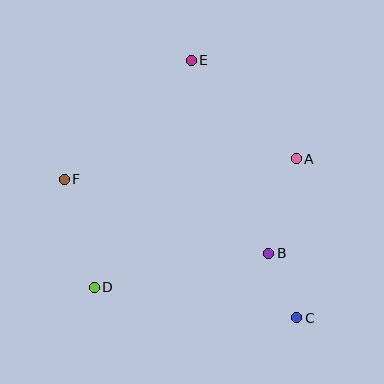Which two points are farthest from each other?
Points C and E are farthest from each other.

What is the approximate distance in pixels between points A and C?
The distance between A and C is approximately 159 pixels.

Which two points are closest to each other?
Points B and C are closest to each other.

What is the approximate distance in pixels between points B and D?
The distance between B and D is approximately 178 pixels.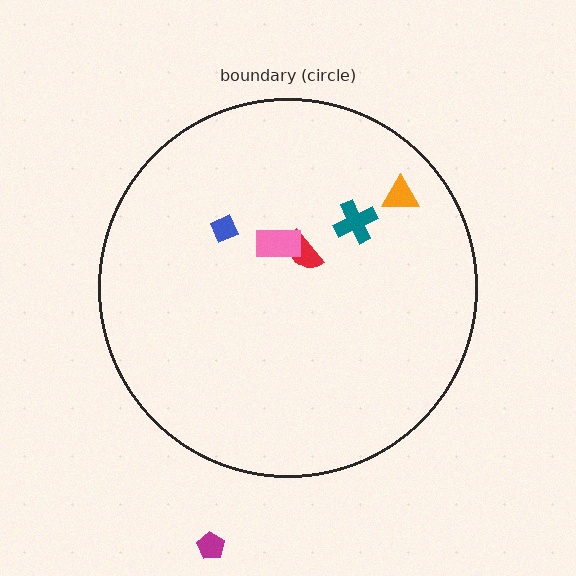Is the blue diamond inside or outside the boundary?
Inside.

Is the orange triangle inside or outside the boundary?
Inside.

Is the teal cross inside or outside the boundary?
Inside.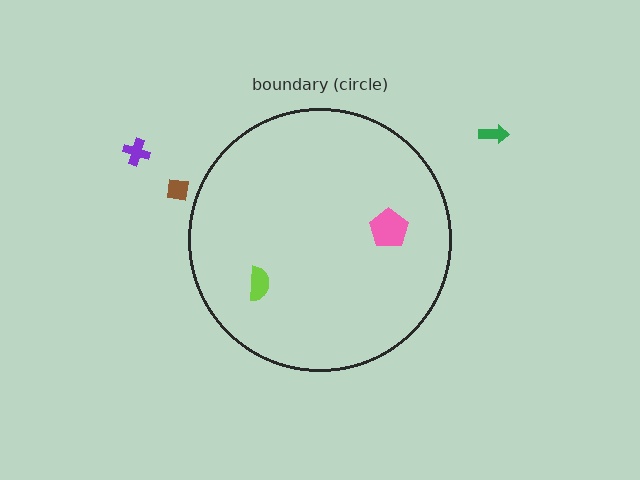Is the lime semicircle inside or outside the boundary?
Inside.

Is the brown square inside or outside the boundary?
Outside.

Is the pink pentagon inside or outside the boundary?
Inside.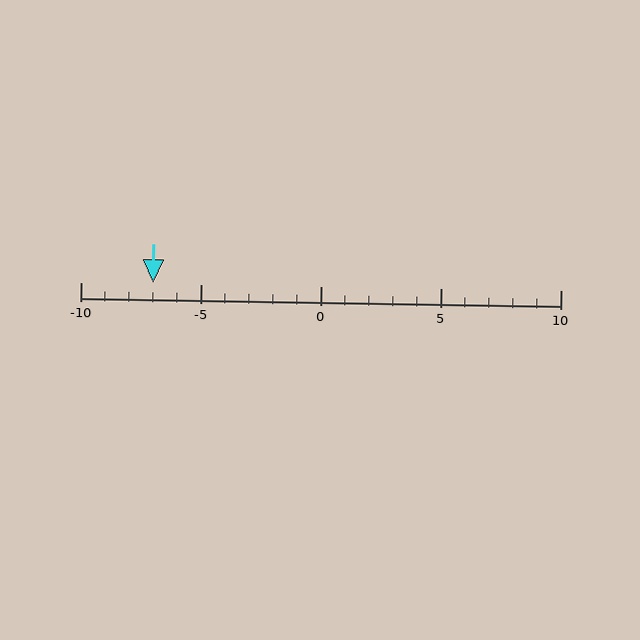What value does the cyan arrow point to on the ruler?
The cyan arrow points to approximately -7.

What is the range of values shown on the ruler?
The ruler shows values from -10 to 10.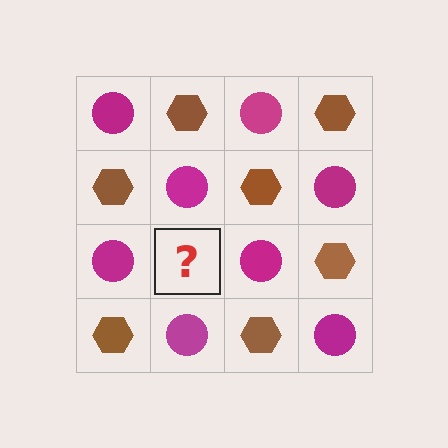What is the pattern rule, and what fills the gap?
The rule is that it alternates magenta circle and brown hexagon in a checkerboard pattern. The gap should be filled with a brown hexagon.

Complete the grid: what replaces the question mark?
The question mark should be replaced with a brown hexagon.